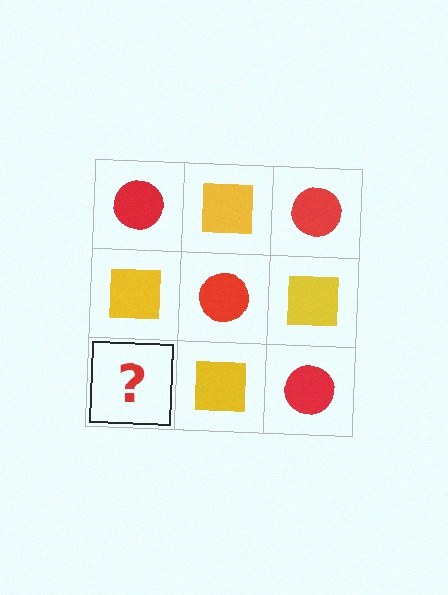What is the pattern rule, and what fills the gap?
The rule is that it alternates red circle and yellow square in a checkerboard pattern. The gap should be filled with a red circle.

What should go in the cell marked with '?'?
The missing cell should contain a red circle.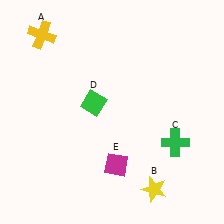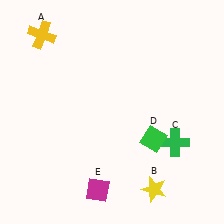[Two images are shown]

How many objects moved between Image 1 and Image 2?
2 objects moved between the two images.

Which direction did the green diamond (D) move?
The green diamond (D) moved right.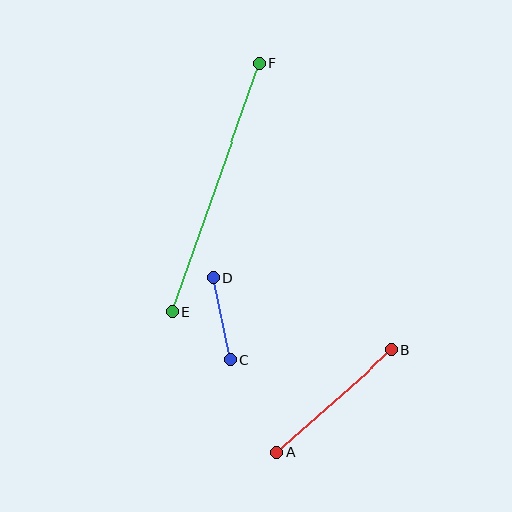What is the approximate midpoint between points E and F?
The midpoint is at approximately (216, 188) pixels.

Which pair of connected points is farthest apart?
Points E and F are farthest apart.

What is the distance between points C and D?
The distance is approximately 84 pixels.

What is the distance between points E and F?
The distance is approximately 264 pixels.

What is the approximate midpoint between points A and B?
The midpoint is at approximately (334, 401) pixels.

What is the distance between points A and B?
The distance is approximately 154 pixels.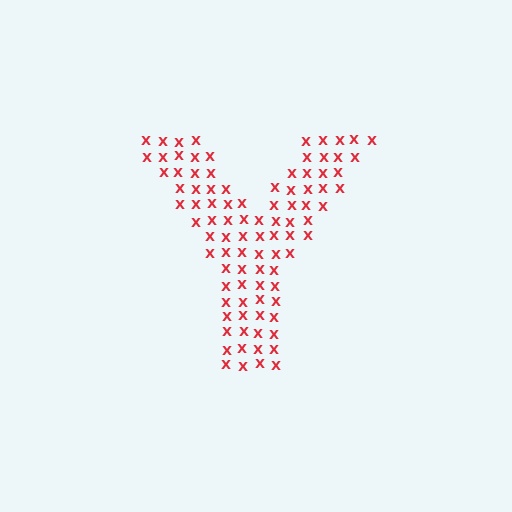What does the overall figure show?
The overall figure shows the letter Y.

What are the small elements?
The small elements are letter X's.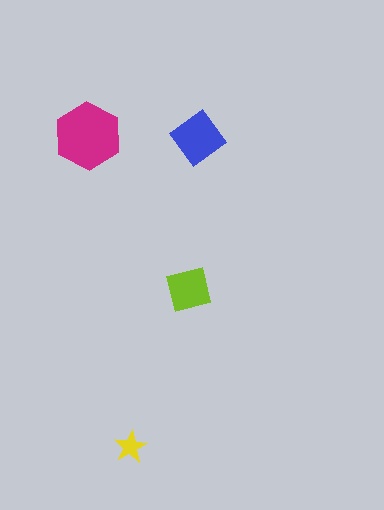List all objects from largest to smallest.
The magenta hexagon, the blue diamond, the lime square, the yellow star.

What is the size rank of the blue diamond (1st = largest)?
2nd.